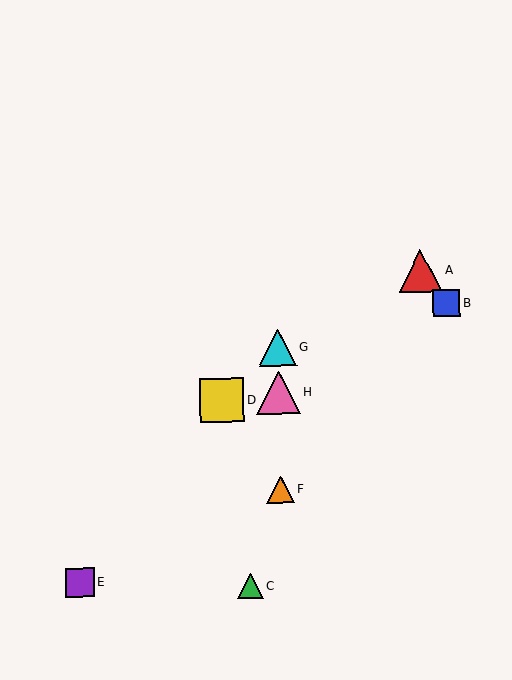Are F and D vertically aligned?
No, F is at x≈280 and D is at x≈222.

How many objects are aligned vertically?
3 objects (F, G, H) are aligned vertically.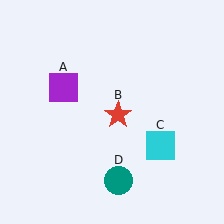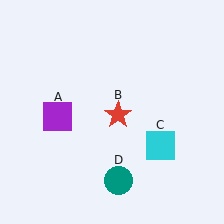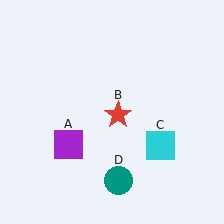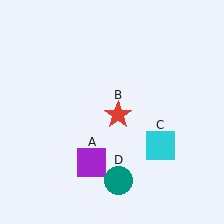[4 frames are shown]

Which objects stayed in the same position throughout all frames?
Red star (object B) and cyan square (object C) and teal circle (object D) remained stationary.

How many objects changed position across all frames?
1 object changed position: purple square (object A).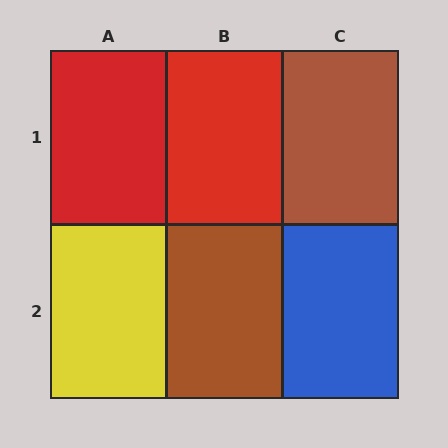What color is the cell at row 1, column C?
Brown.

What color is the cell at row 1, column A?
Red.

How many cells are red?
2 cells are red.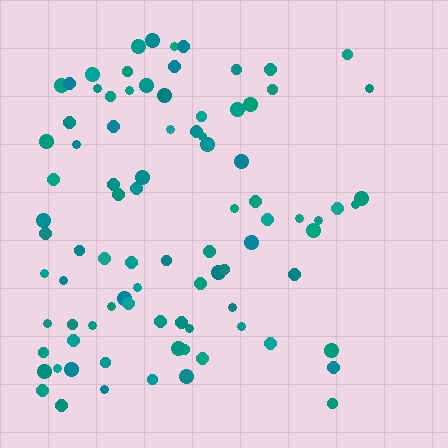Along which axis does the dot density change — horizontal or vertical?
Horizontal.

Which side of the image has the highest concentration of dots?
The left.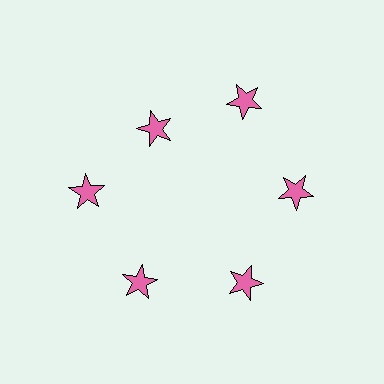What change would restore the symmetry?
The symmetry would be restored by moving it outward, back onto the ring so that all 6 stars sit at equal angles and equal distance from the center.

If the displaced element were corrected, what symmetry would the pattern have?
It would have 6-fold rotational symmetry — the pattern would map onto itself every 60 degrees.